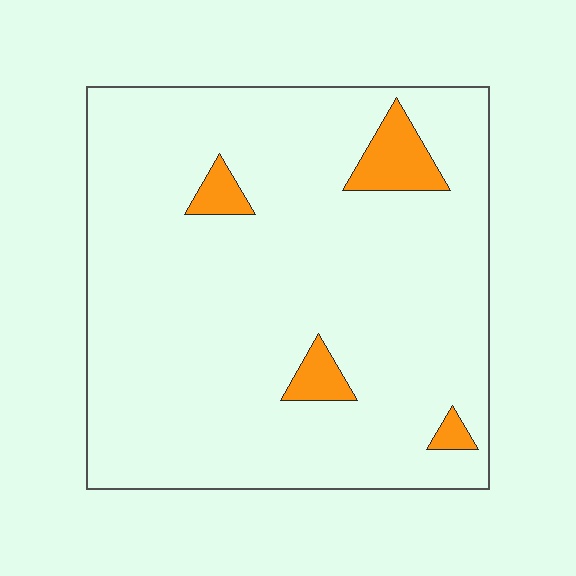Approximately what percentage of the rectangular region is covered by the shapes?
Approximately 5%.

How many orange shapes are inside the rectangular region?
4.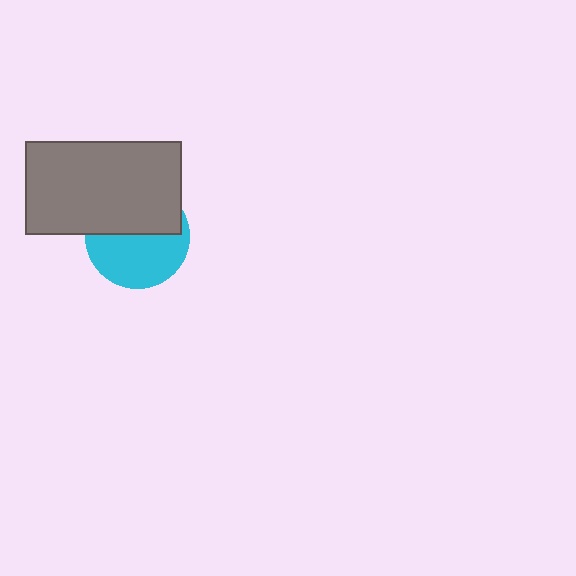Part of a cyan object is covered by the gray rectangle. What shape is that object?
It is a circle.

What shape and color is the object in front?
The object in front is a gray rectangle.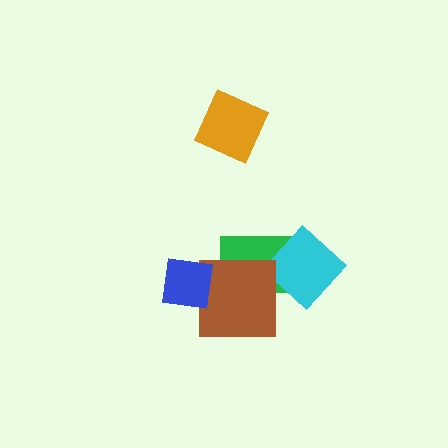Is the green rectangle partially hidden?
Yes, it is partially covered by another shape.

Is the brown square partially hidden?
Yes, it is partially covered by another shape.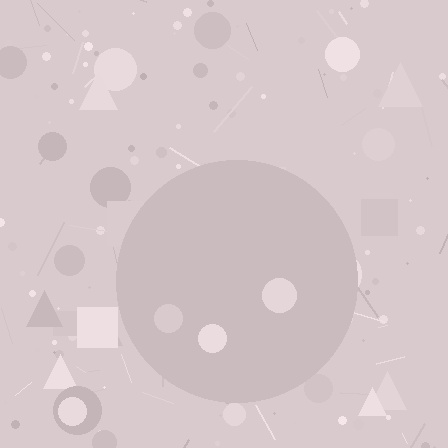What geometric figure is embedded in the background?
A circle is embedded in the background.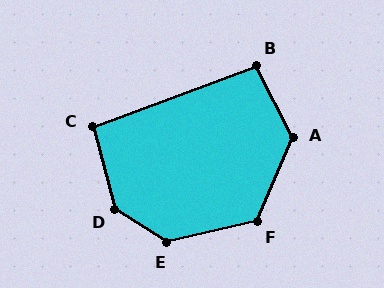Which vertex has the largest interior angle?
D, at approximately 137 degrees.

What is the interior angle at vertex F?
Approximately 126 degrees (obtuse).